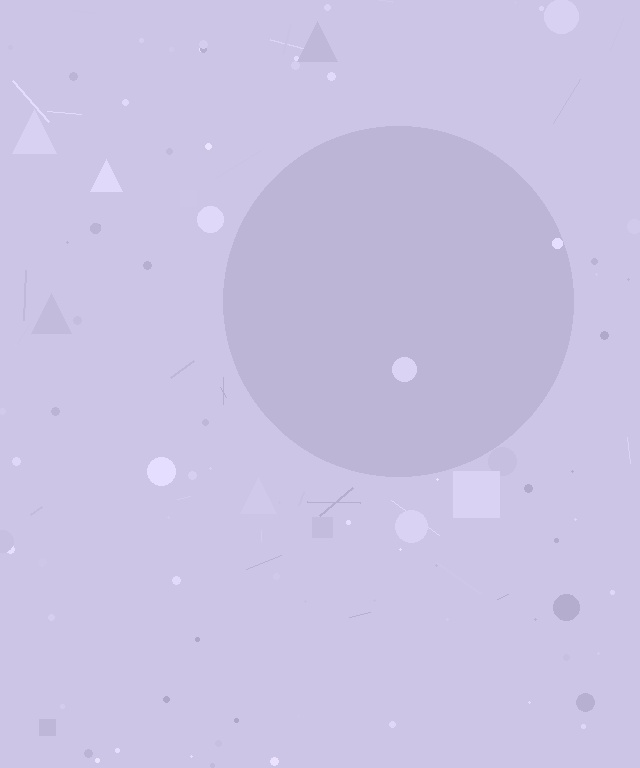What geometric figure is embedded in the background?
A circle is embedded in the background.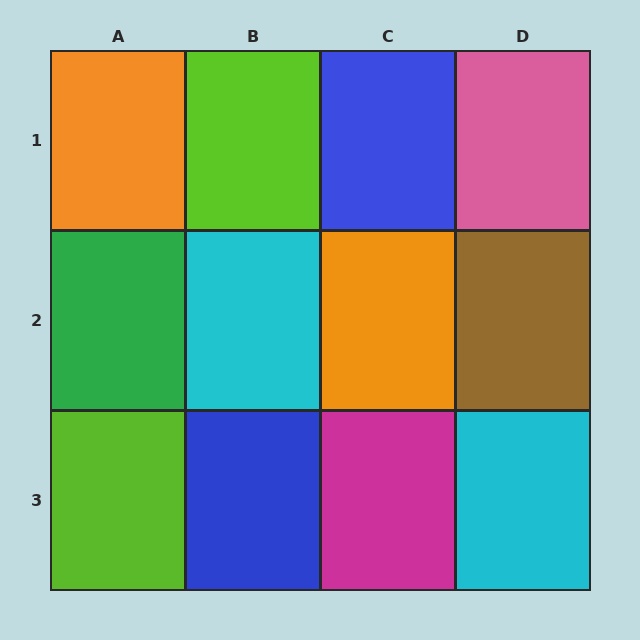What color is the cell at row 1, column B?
Lime.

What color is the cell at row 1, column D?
Pink.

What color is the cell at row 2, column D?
Brown.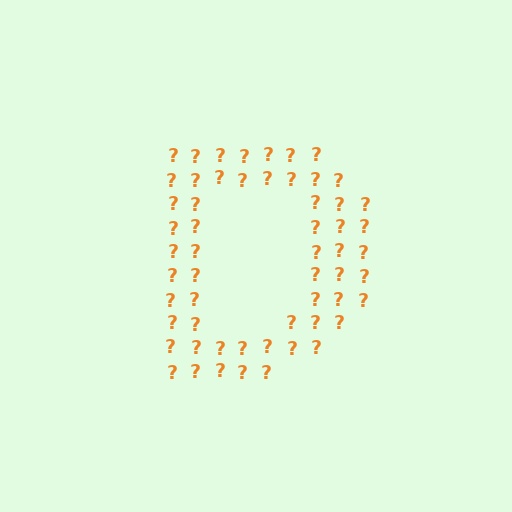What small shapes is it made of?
It is made of small question marks.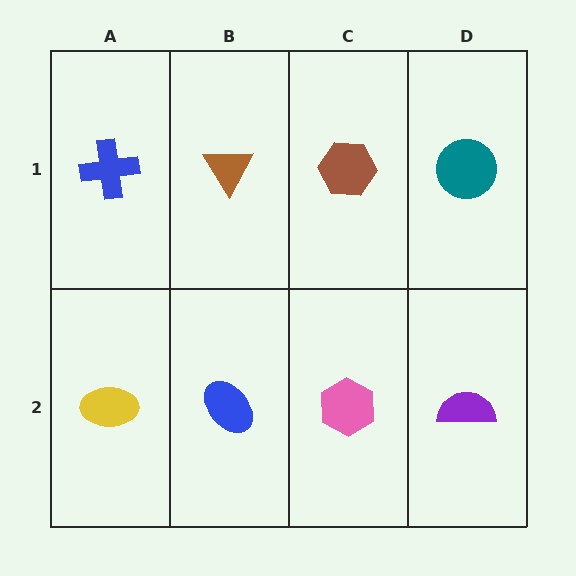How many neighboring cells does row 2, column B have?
3.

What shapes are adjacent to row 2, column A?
A blue cross (row 1, column A), a blue ellipse (row 2, column B).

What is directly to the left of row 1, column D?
A brown hexagon.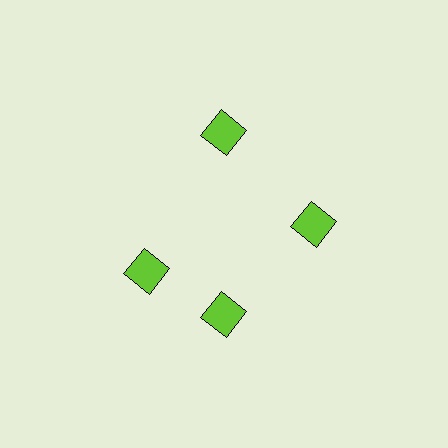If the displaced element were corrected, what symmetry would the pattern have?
It would have 4-fold rotational symmetry — the pattern would map onto itself every 90 degrees.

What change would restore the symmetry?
The symmetry would be restored by rotating it back into even spacing with its neighbors so that all 4 diamonds sit at equal angles and equal distance from the center.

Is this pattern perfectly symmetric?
No. The 4 lime diamonds are arranged in a ring, but one element near the 9 o'clock position is rotated out of alignment along the ring, breaking the 4-fold rotational symmetry.